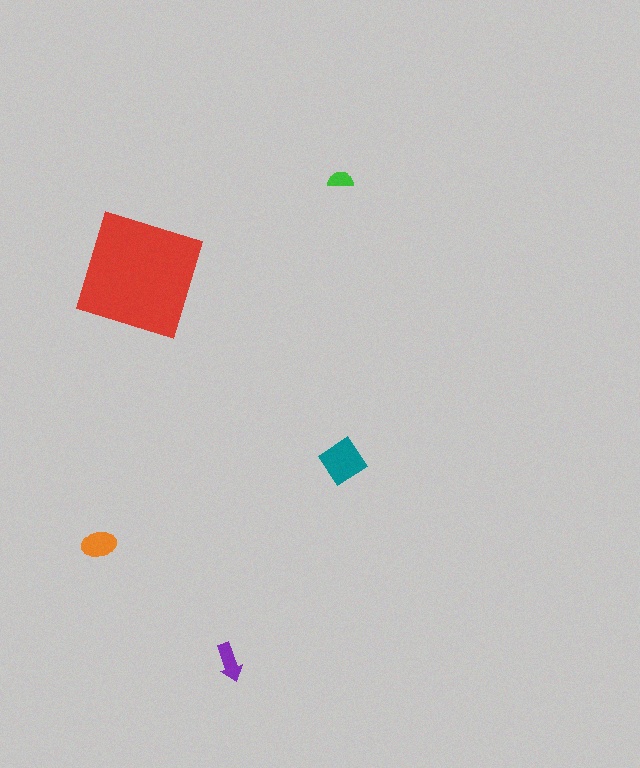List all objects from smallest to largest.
The green semicircle, the purple arrow, the orange ellipse, the teal diamond, the red square.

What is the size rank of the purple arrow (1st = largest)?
4th.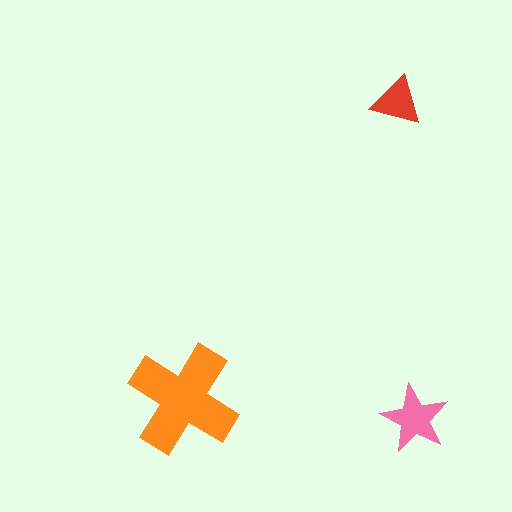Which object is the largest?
The orange cross.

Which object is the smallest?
The red triangle.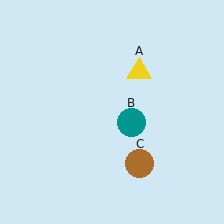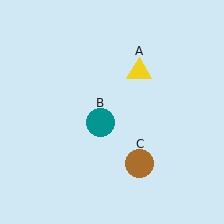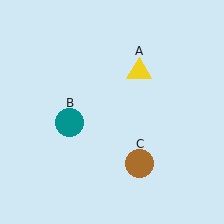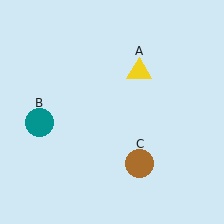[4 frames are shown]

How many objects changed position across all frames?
1 object changed position: teal circle (object B).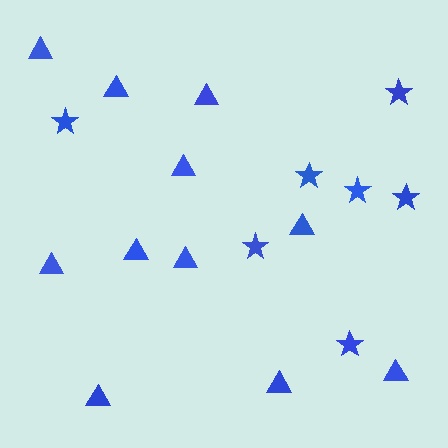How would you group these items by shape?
There are 2 groups: one group of triangles (11) and one group of stars (7).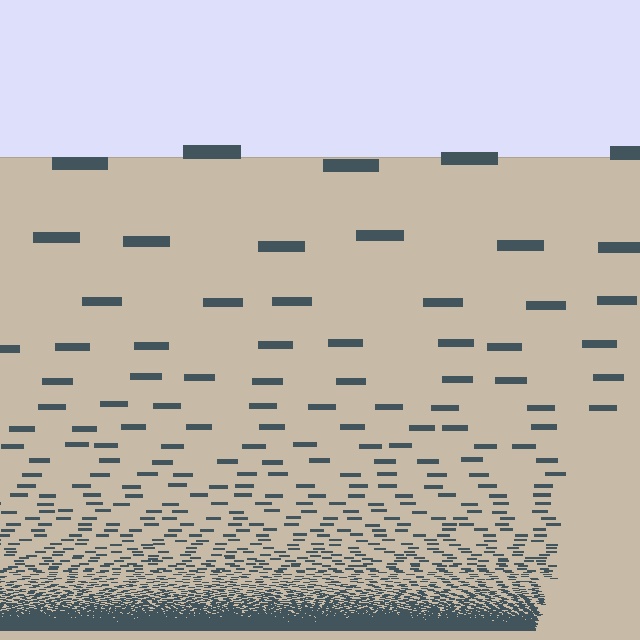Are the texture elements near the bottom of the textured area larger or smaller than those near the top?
Smaller. The gradient is inverted — elements near the bottom are smaller and denser.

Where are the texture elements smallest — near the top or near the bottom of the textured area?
Near the bottom.